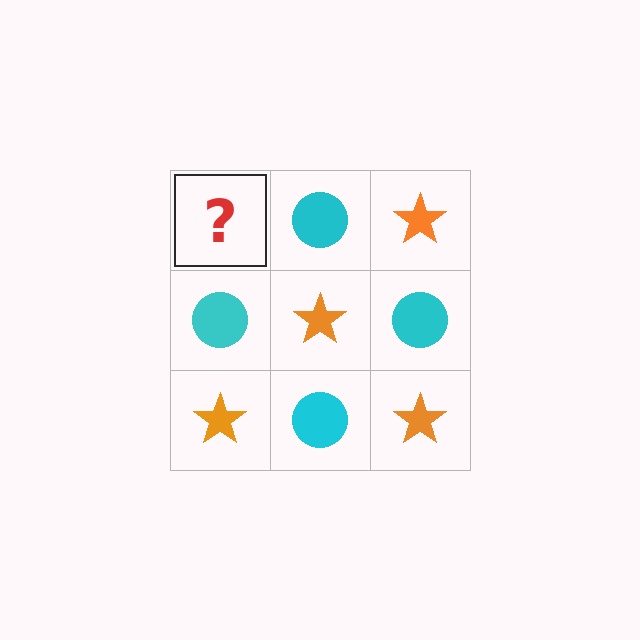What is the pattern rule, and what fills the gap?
The rule is that it alternates orange star and cyan circle in a checkerboard pattern. The gap should be filled with an orange star.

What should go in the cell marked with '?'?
The missing cell should contain an orange star.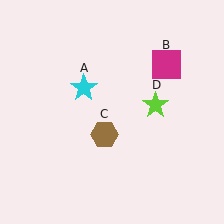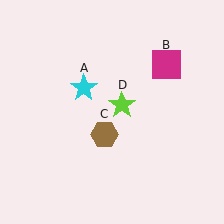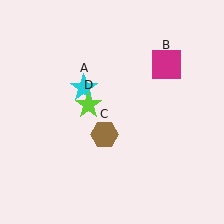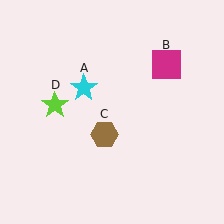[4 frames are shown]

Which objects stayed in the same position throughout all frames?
Cyan star (object A) and magenta square (object B) and brown hexagon (object C) remained stationary.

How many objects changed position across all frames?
1 object changed position: lime star (object D).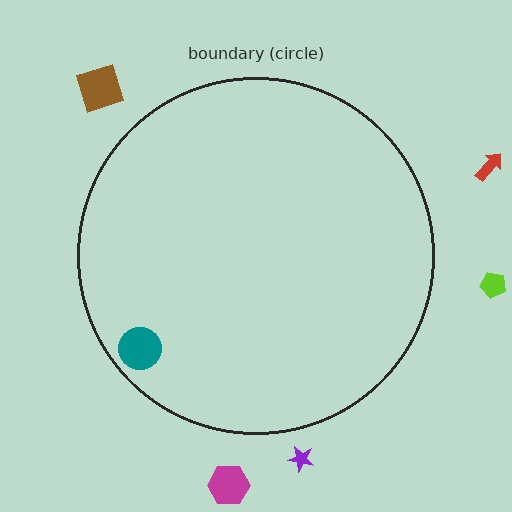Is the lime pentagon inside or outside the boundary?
Outside.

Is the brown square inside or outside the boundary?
Outside.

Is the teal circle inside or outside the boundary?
Inside.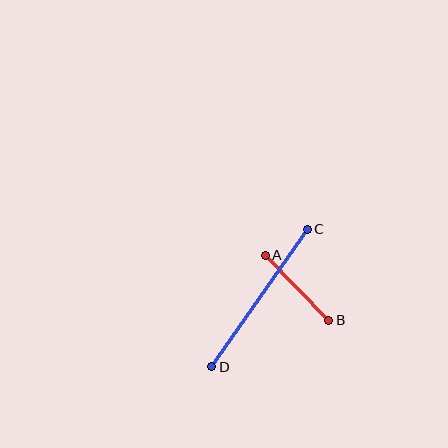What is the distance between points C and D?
The distance is approximately 168 pixels.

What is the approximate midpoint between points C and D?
The midpoint is at approximately (260, 298) pixels.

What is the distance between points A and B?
The distance is approximately 91 pixels.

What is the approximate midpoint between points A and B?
The midpoint is at approximately (297, 288) pixels.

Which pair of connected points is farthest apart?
Points C and D are farthest apart.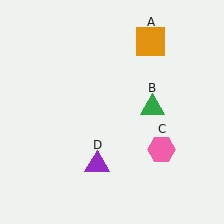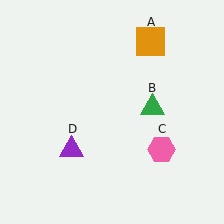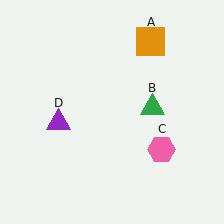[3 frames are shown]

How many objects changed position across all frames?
1 object changed position: purple triangle (object D).